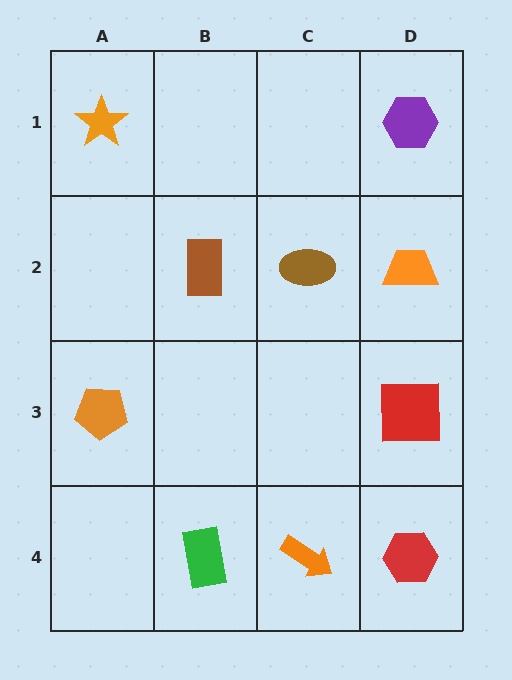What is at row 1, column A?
An orange star.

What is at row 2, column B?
A brown rectangle.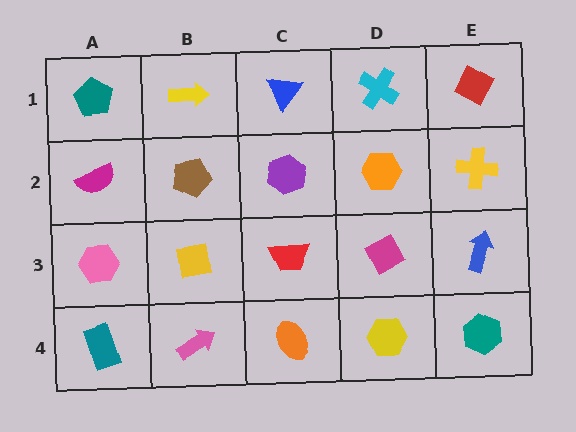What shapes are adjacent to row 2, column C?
A blue triangle (row 1, column C), a red trapezoid (row 3, column C), a brown pentagon (row 2, column B), an orange hexagon (row 2, column D).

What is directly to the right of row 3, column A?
A yellow square.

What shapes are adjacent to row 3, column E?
A yellow cross (row 2, column E), a teal hexagon (row 4, column E), a magenta diamond (row 3, column D).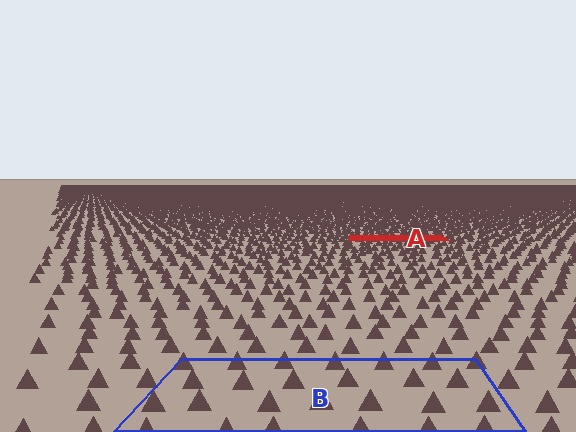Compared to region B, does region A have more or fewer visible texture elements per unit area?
Region A has more texture elements per unit area — they are packed more densely because it is farther away.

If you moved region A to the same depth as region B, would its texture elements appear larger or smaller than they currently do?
They would appear larger. At a closer depth, the same texture elements are projected at a bigger on-screen size.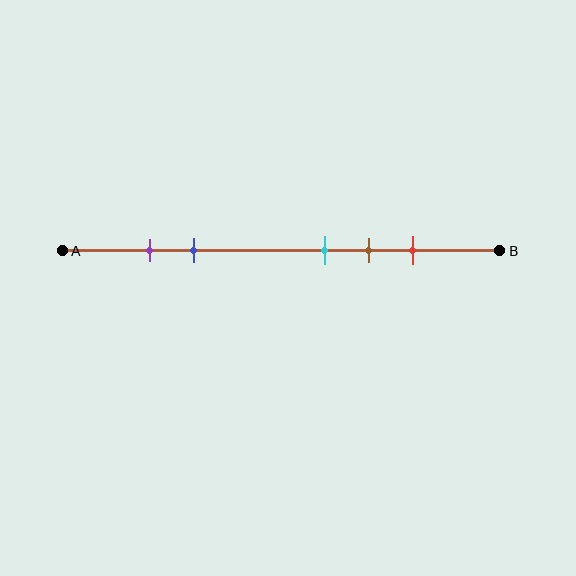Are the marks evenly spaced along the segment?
No, the marks are not evenly spaced.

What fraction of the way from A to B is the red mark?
The red mark is approximately 80% (0.8) of the way from A to B.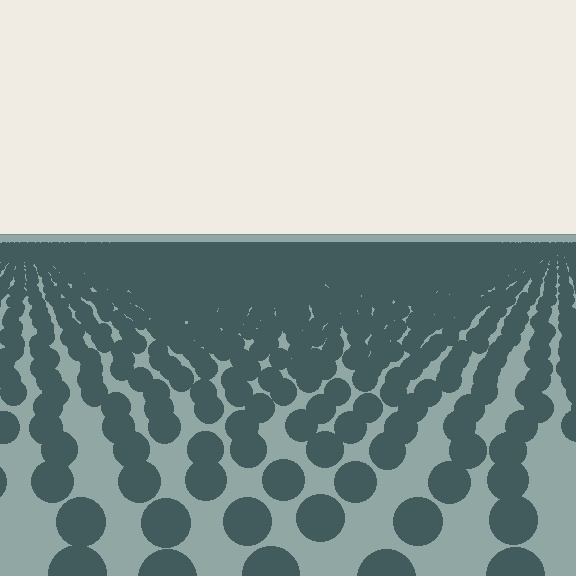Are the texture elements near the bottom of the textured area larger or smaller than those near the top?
Larger. Near the bottom, elements are closer to the viewer and appear at a bigger on-screen size.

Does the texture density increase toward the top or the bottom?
Density increases toward the top.